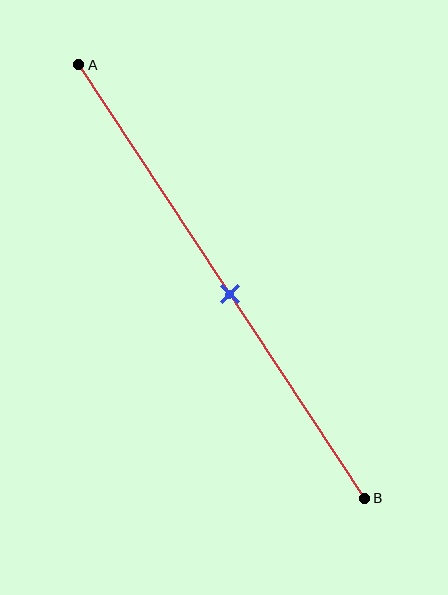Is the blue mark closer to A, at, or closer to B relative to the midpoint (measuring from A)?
The blue mark is approximately at the midpoint of segment AB.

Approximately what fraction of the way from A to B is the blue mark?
The blue mark is approximately 55% of the way from A to B.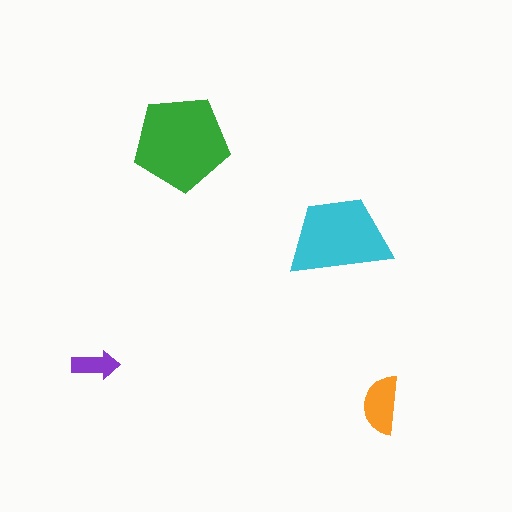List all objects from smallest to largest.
The purple arrow, the orange semicircle, the cyan trapezoid, the green pentagon.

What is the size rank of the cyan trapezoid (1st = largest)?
2nd.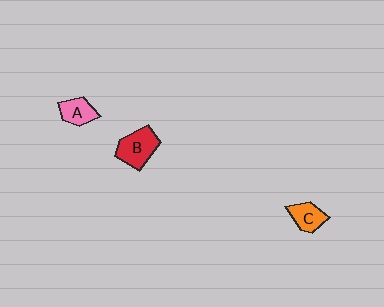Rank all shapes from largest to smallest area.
From largest to smallest: B (red), C (orange), A (pink).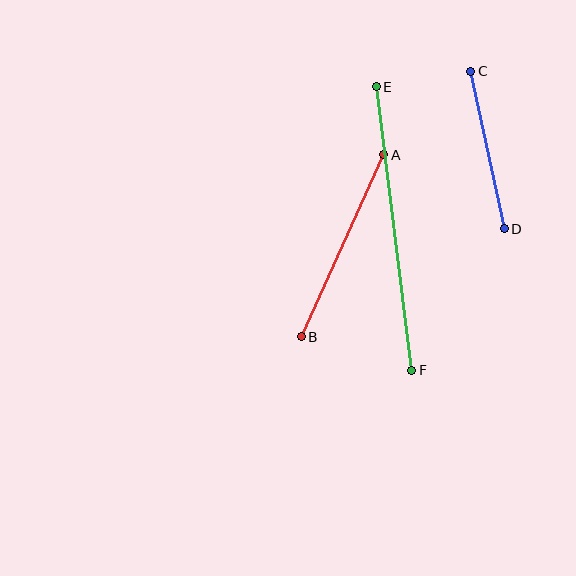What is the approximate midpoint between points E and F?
The midpoint is at approximately (394, 228) pixels.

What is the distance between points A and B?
The distance is approximately 200 pixels.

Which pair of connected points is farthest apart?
Points E and F are farthest apart.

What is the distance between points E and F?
The distance is approximately 286 pixels.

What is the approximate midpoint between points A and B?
The midpoint is at approximately (343, 246) pixels.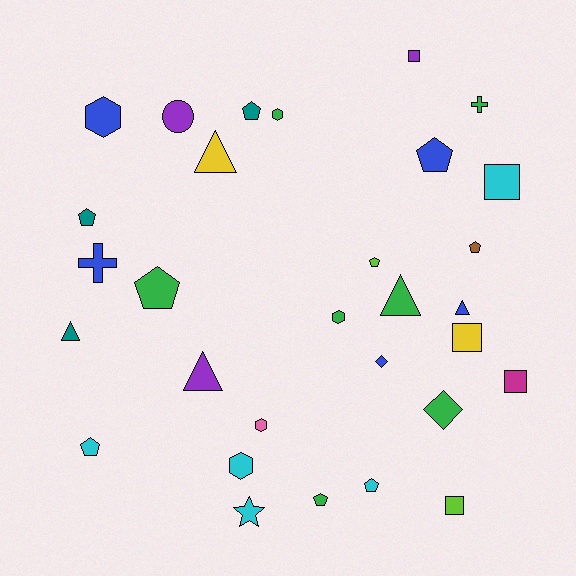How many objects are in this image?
There are 30 objects.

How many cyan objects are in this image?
There are 5 cyan objects.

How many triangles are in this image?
There are 5 triangles.